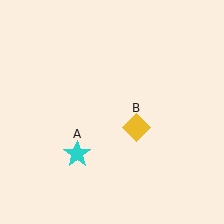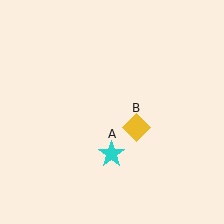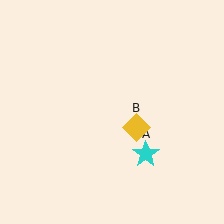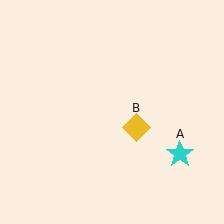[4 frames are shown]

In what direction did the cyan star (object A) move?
The cyan star (object A) moved right.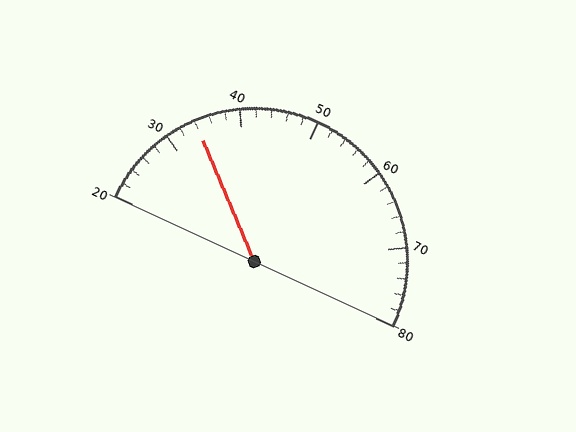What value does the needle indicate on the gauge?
The needle indicates approximately 34.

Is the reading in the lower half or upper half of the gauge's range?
The reading is in the lower half of the range (20 to 80).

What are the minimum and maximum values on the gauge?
The gauge ranges from 20 to 80.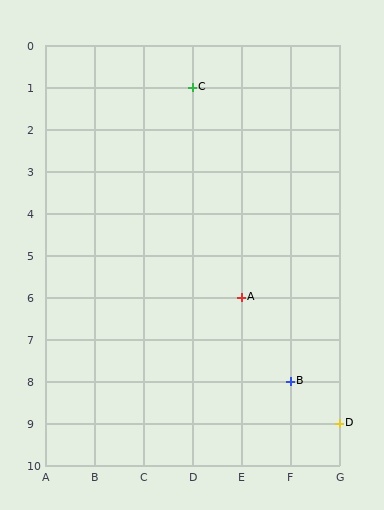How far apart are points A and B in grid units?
Points A and B are 1 column and 2 rows apart (about 2.2 grid units diagonally).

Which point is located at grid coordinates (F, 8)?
Point B is at (F, 8).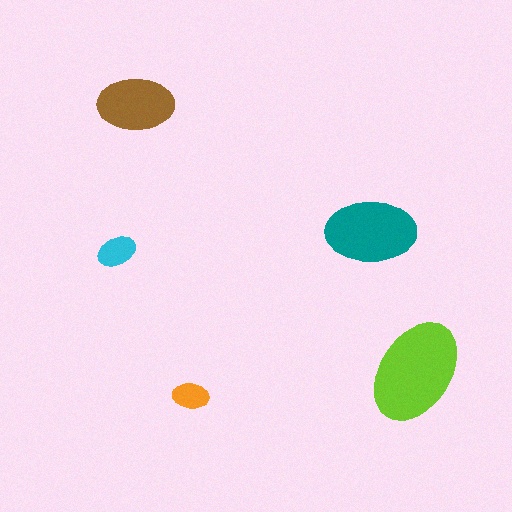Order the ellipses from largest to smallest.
the lime one, the teal one, the brown one, the cyan one, the orange one.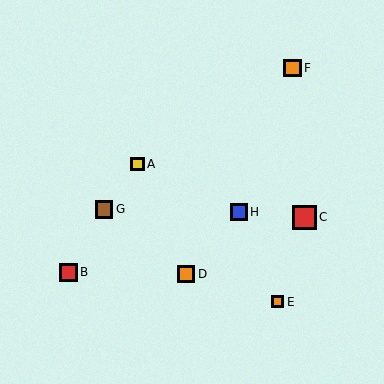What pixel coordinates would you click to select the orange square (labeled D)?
Click at (186, 274) to select the orange square D.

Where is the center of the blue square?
The center of the blue square is at (239, 212).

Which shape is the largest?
The red square (labeled C) is the largest.